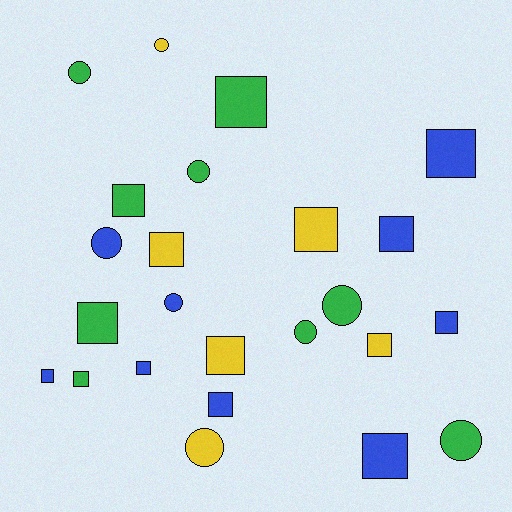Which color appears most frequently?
Blue, with 9 objects.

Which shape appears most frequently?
Square, with 15 objects.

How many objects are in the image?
There are 24 objects.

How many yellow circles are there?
There are 2 yellow circles.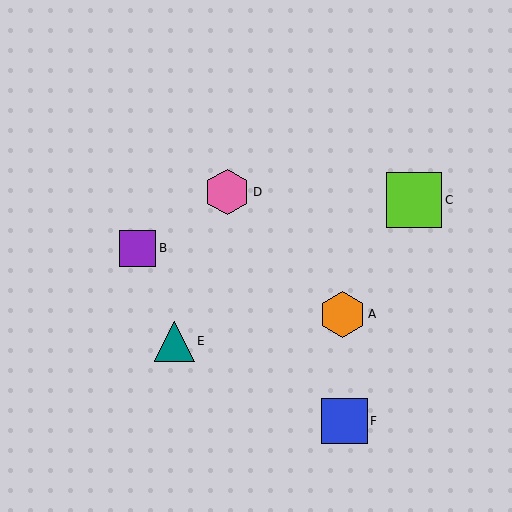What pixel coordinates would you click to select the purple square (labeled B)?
Click at (138, 248) to select the purple square B.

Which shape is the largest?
The lime square (labeled C) is the largest.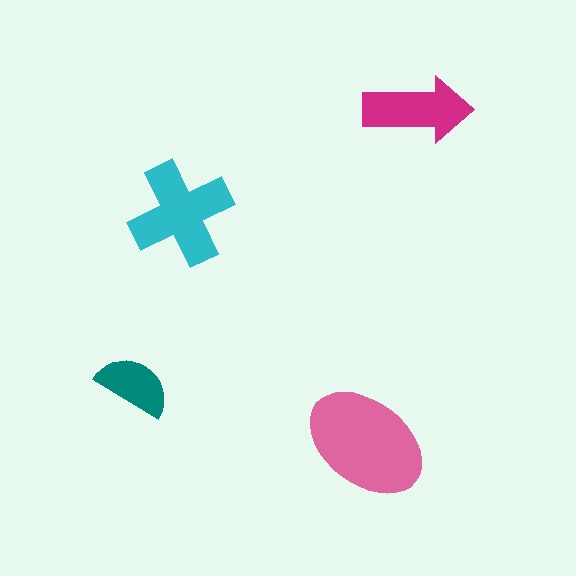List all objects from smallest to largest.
The teal semicircle, the magenta arrow, the cyan cross, the pink ellipse.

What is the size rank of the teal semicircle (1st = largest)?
4th.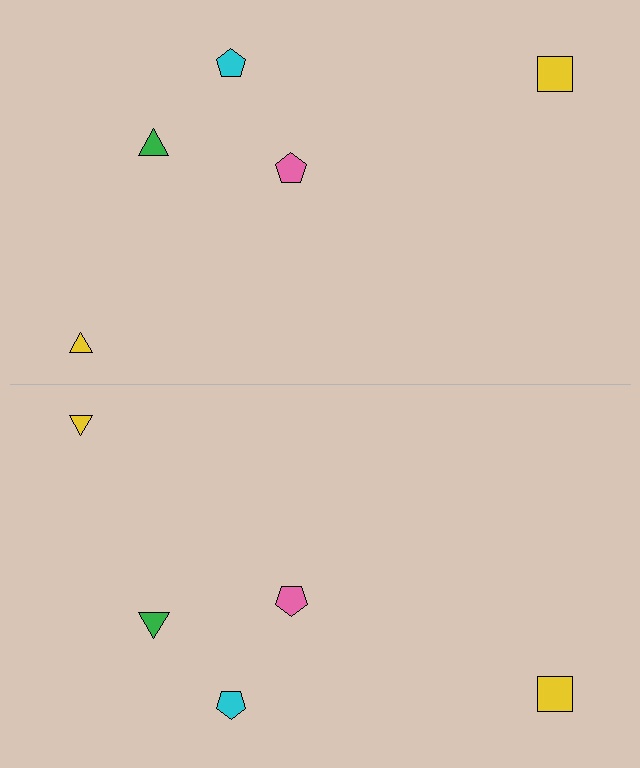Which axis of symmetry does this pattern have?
The pattern has a horizontal axis of symmetry running through the center of the image.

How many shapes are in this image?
There are 10 shapes in this image.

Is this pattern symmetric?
Yes, this pattern has bilateral (reflection) symmetry.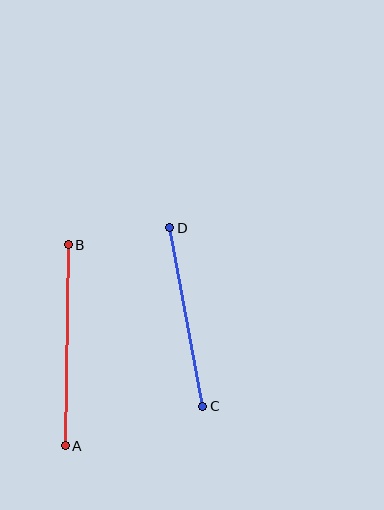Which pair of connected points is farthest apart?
Points A and B are farthest apart.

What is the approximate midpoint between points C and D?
The midpoint is at approximately (186, 317) pixels.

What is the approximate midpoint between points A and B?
The midpoint is at approximately (67, 345) pixels.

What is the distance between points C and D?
The distance is approximately 182 pixels.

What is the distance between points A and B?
The distance is approximately 201 pixels.